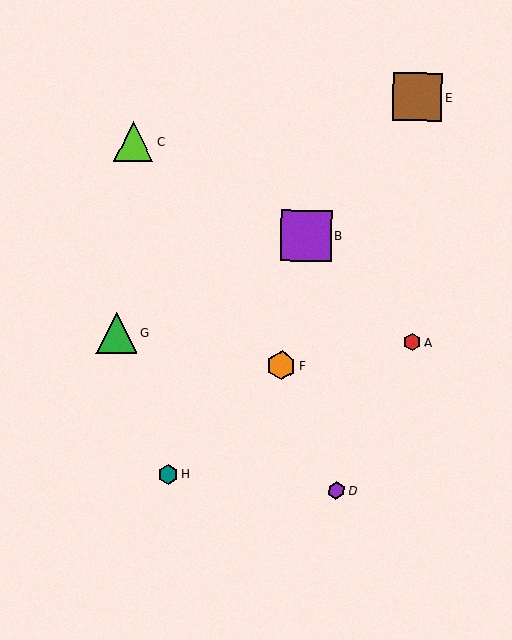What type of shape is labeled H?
Shape H is a teal hexagon.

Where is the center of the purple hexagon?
The center of the purple hexagon is at (336, 491).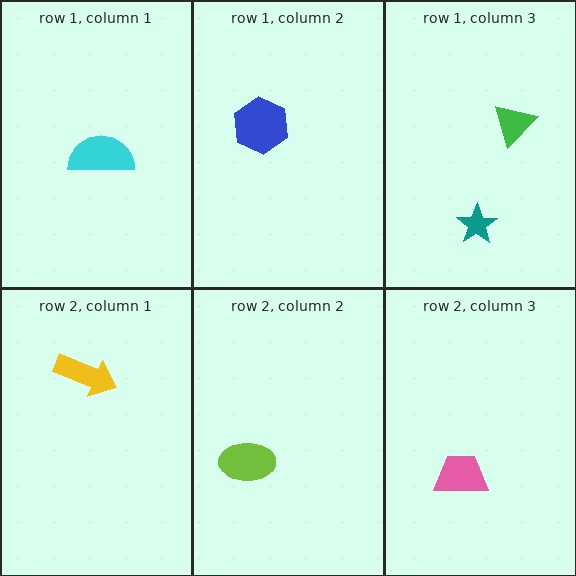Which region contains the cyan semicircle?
The row 1, column 1 region.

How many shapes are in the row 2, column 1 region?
1.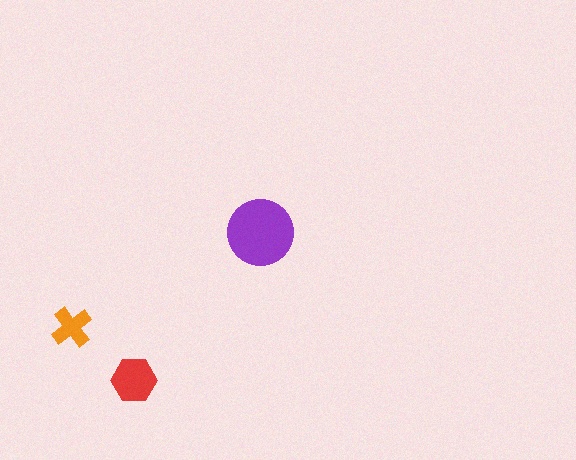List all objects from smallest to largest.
The orange cross, the red hexagon, the purple circle.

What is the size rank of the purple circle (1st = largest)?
1st.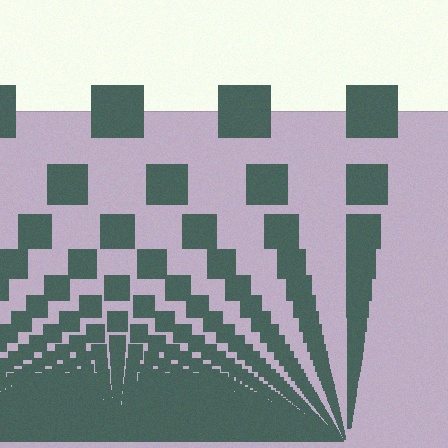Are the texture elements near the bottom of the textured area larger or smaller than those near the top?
Smaller. The gradient is inverted — elements near the bottom are smaller and denser.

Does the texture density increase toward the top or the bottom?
Density increases toward the bottom.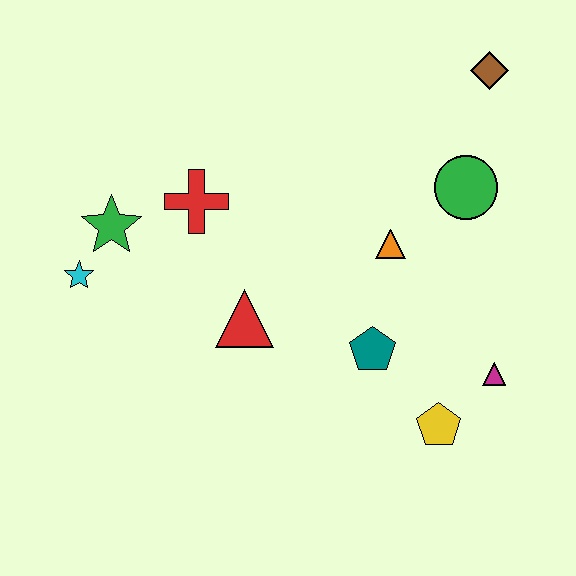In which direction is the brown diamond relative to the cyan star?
The brown diamond is to the right of the cyan star.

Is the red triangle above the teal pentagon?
Yes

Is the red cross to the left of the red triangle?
Yes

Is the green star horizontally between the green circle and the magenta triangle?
No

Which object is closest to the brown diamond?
The green circle is closest to the brown diamond.